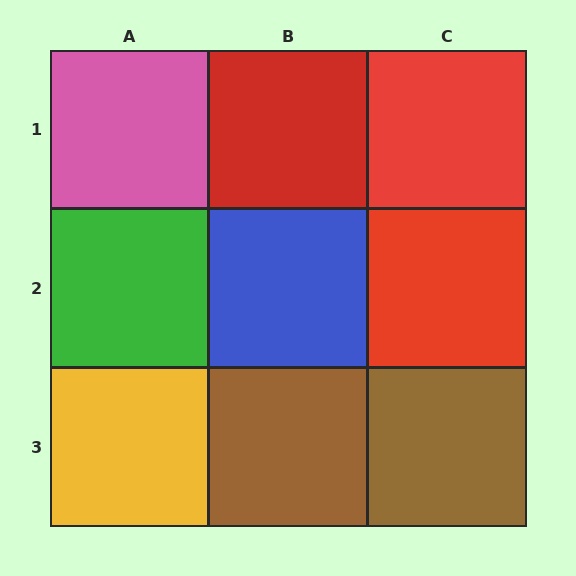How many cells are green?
1 cell is green.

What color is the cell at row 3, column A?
Yellow.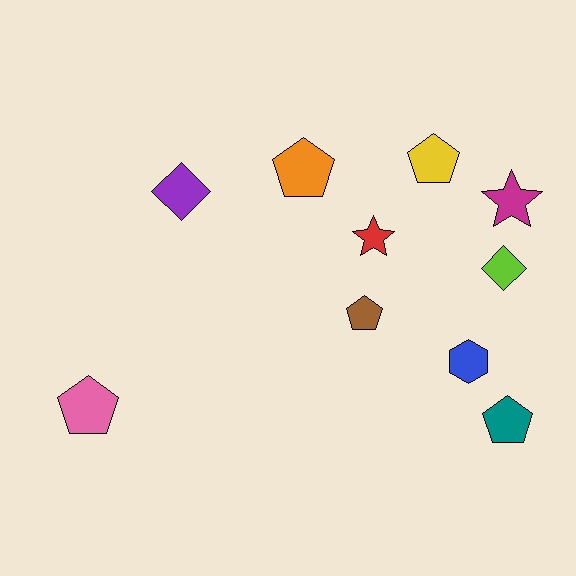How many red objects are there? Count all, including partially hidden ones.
There is 1 red object.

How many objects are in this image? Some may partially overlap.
There are 10 objects.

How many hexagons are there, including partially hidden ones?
There is 1 hexagon.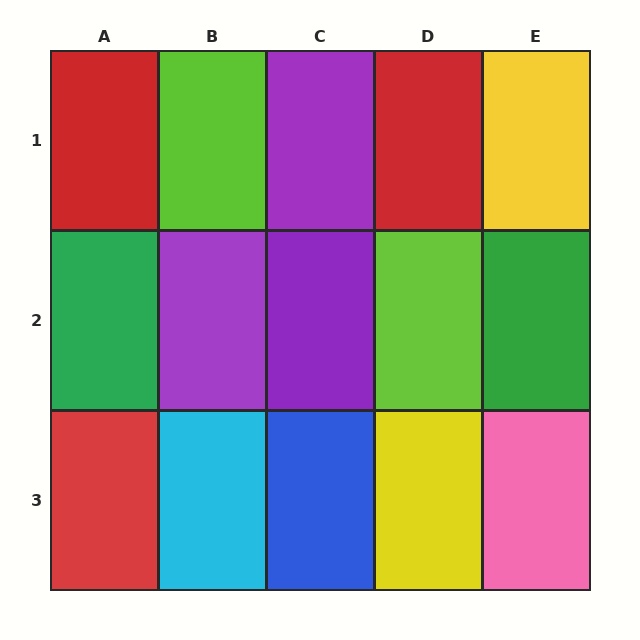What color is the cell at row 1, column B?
Lime.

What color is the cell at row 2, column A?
Green.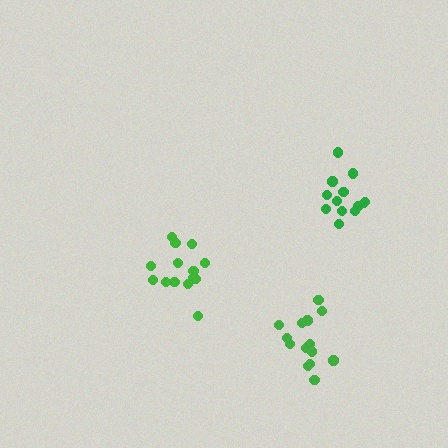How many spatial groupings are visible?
There are 3 spatial groupings.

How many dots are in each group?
Group 1: 13 dots, Group 2: 14 dots, Group 3: 14 dots (41 total).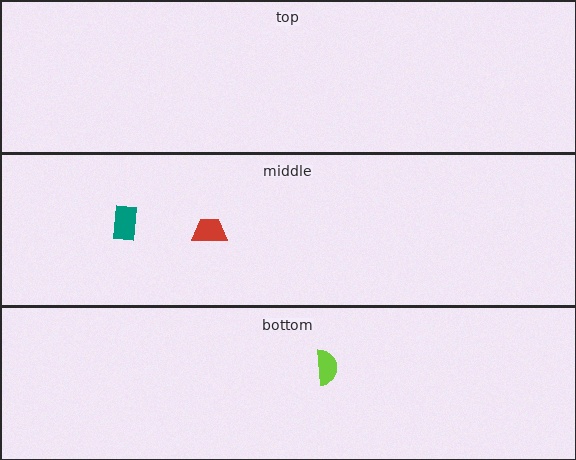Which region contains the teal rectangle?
The middle region.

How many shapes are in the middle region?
2.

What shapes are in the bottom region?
The lime semicircle.